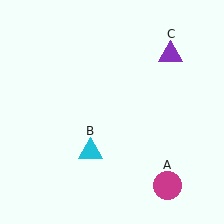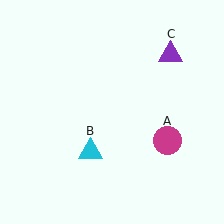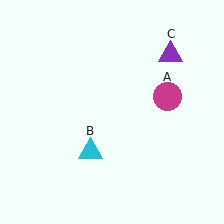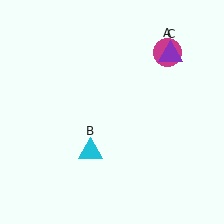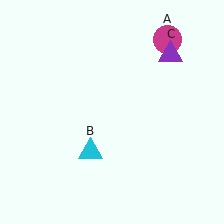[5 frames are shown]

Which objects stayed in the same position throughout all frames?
Cyan triangle (object B) and purple triangle (object C) remained stationary.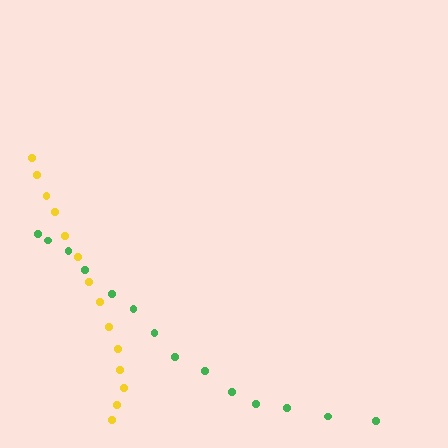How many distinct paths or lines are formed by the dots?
There are 2 distinct paths.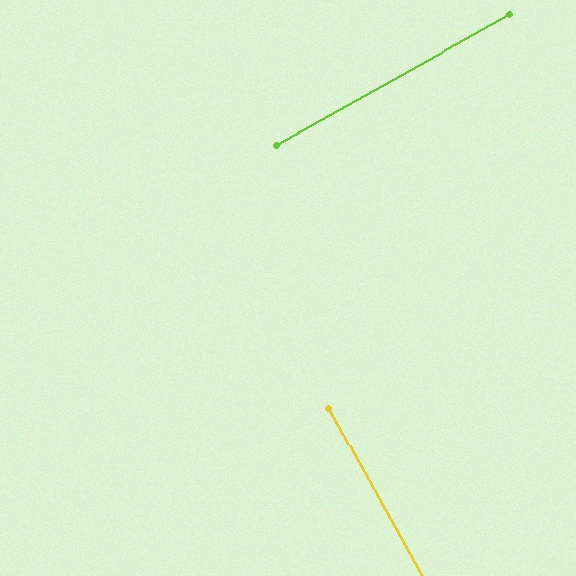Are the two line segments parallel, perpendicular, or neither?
Perpendicular — they meet at approximately 90°.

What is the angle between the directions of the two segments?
Approximately 90 degrees.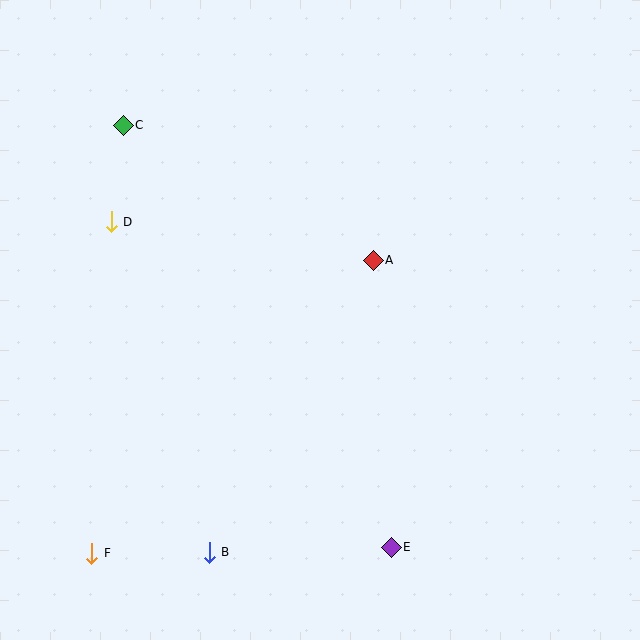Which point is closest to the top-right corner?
Point A is closest to the top-right corner.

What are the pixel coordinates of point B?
Point B is at (209, 552).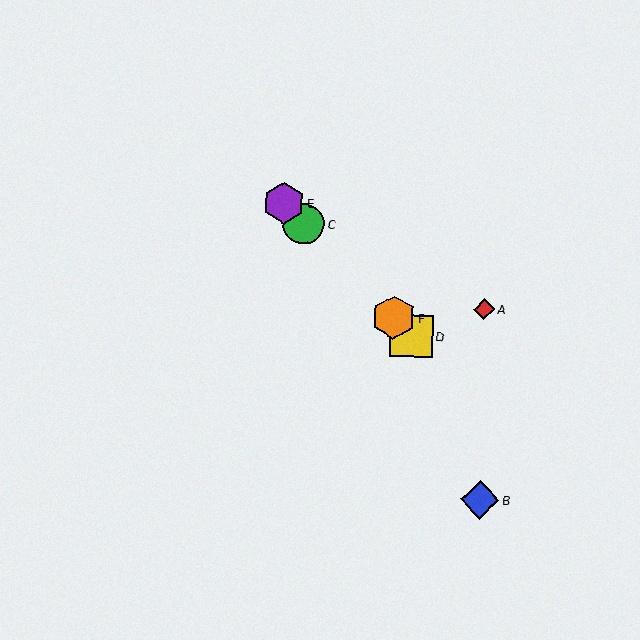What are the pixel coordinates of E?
Object E is at (284, 203).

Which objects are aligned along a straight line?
Objects C, D, E, F are aligned along a straight line.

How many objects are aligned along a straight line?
4 objects (C, D, E, F) are aligned along a straight line.